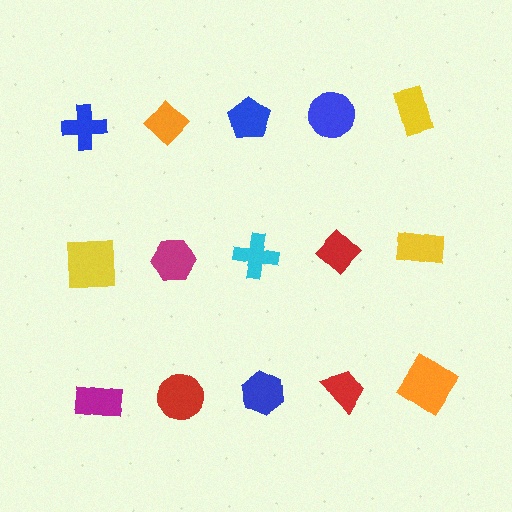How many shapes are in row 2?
5 shapes.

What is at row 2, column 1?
A yellow square.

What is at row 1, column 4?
A blue circle.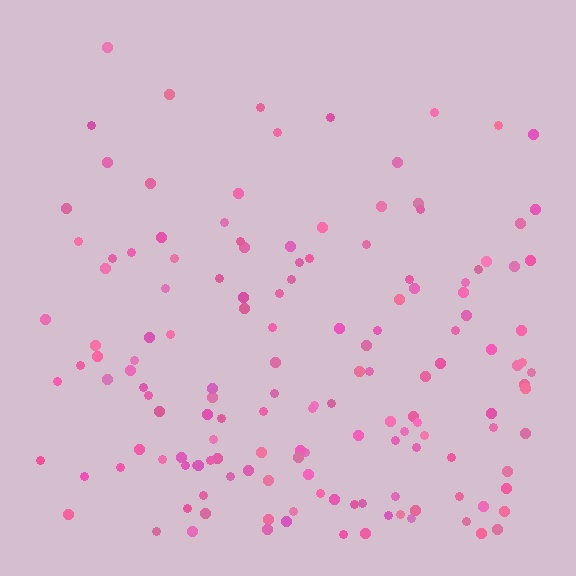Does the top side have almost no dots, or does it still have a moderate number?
Still a moderate number, just noticeably fewer than the bottom.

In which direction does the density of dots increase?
From top to bottom, with the bottom side densest.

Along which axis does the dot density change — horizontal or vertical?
Vertical.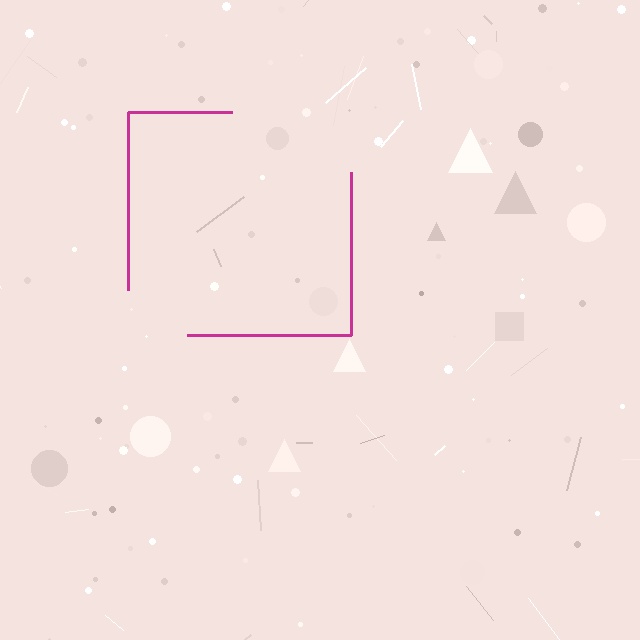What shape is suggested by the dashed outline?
The dashed outline suggests a square.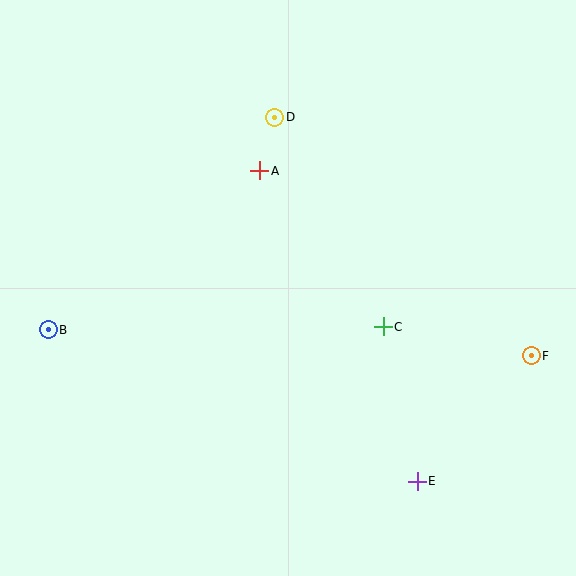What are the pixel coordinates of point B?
Point B is at (48, 330).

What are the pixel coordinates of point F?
Point F is at (531, 356).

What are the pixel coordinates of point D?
Point D is at (275, 117).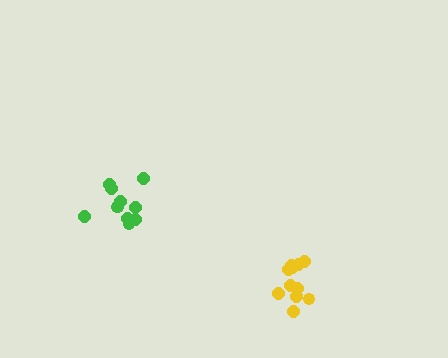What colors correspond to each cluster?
The clusters are colored: yellow, green.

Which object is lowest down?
The yellow cluster is bottommost.